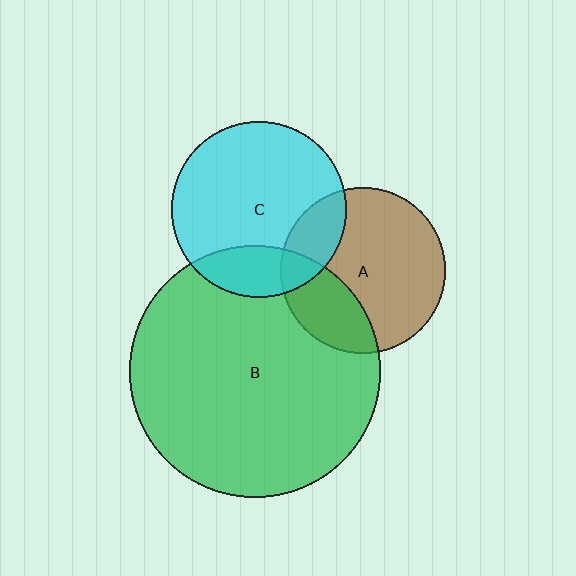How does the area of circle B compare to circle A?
Approximately 2.3 times.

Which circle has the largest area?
Circle B (green).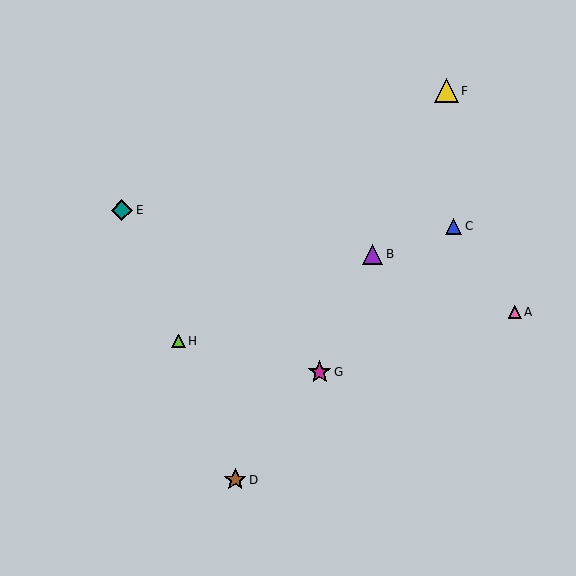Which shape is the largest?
The yellow triangle (labeled F) is the largest.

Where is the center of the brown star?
The center of the brown star is at (235, 480).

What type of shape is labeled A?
Shape A is a pink triangle.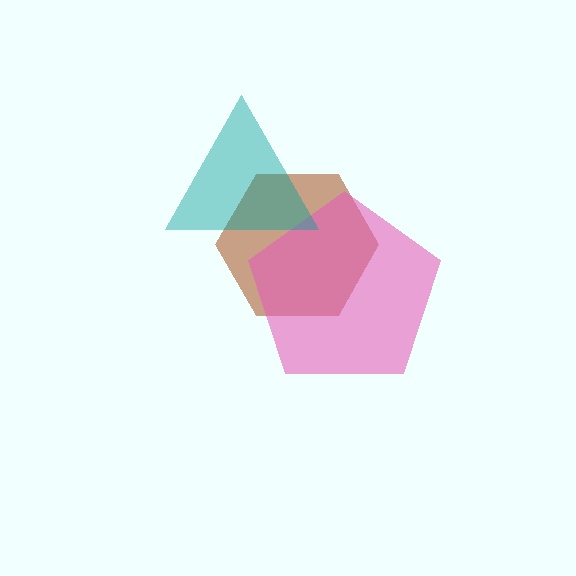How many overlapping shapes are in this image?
There are 3 overlapping shapes in the image.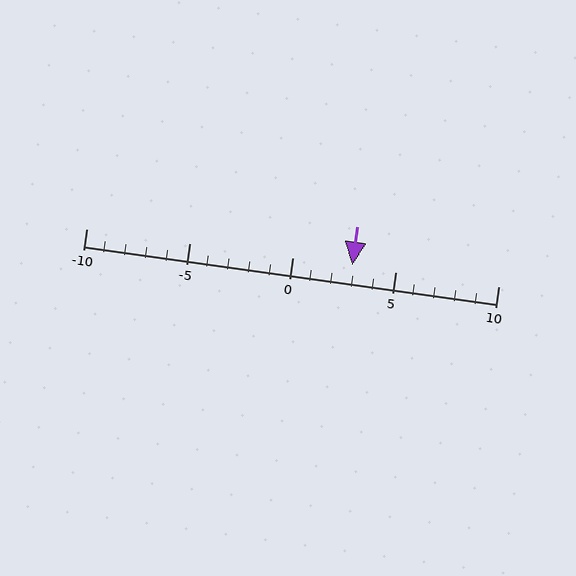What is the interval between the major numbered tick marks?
The major tick marks are spaced 5 units apart.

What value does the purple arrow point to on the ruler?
The purple arrow points to approximately 3.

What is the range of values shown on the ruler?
The ruler shows values from -10 to 10.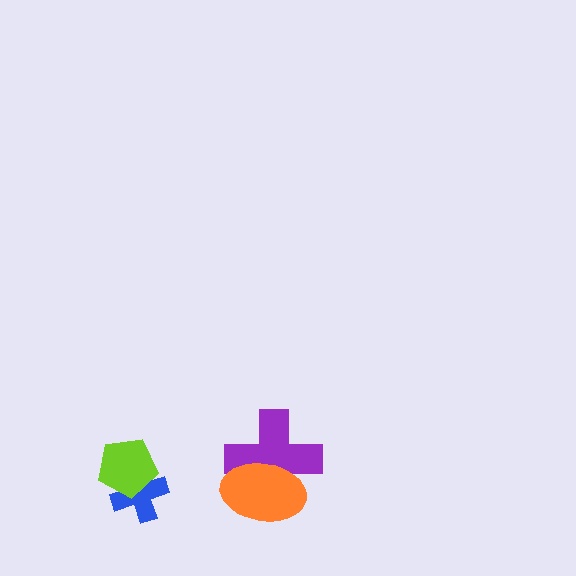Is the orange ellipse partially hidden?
No, no other shape covers it.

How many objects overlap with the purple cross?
1 object overlaps with the purple cross.